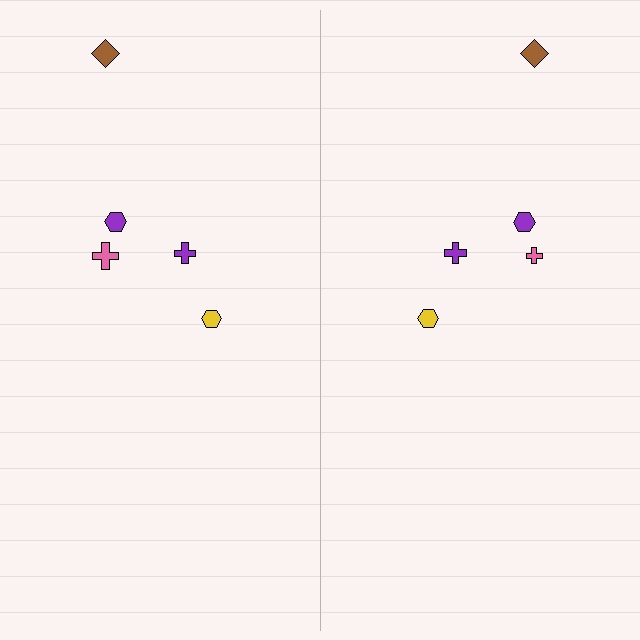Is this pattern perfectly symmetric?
No, the pattern is not perfectly symmetric. The pink cross on the right side has a different size than its mirror counterpart.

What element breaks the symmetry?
The pink cross on the right side has a different size than its mirror counterpart.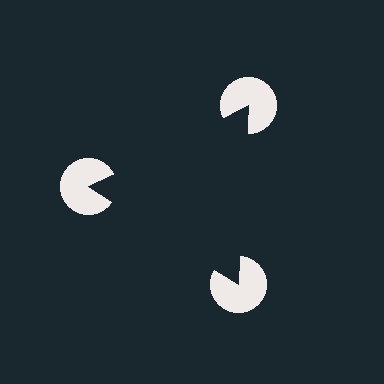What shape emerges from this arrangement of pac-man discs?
An illusory triangle — its edges are inferred from the aligned wedge cuts in the pac-man discs, not physically drawn.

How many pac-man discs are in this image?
There are 3 — one at each vertex of the illusory triangle.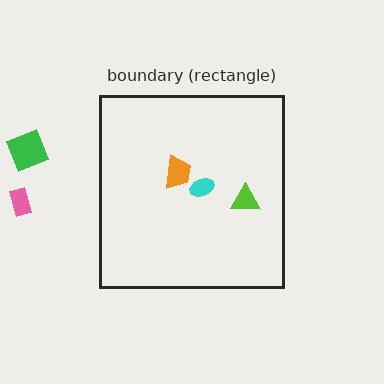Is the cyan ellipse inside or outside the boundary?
Inside.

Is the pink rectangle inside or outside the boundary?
Outside.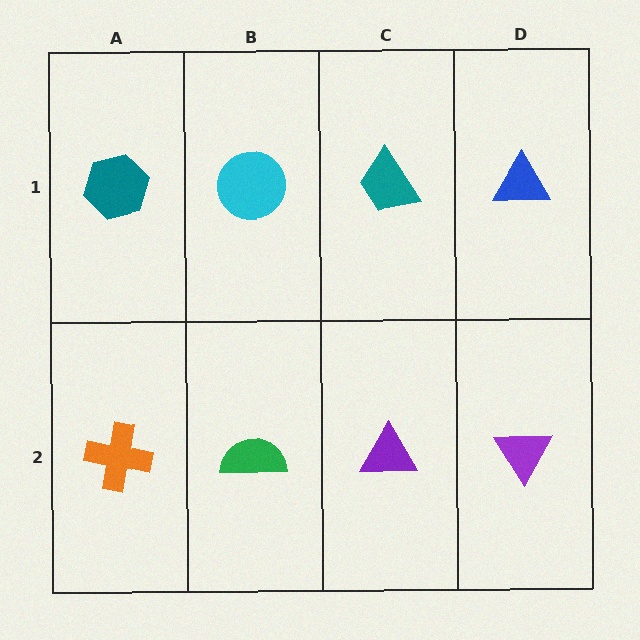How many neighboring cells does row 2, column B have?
3.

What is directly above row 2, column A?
A teal hexagon.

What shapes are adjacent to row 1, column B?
A green semicircle (row 2, column B), a teal hexagon (row 1, column A), a teal trapezoid (row 1, column C).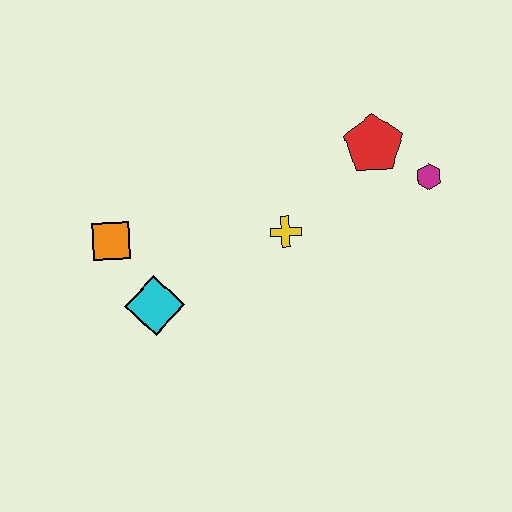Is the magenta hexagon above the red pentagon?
No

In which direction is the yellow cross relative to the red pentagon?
The yellow cross is to the left of the red pentagon.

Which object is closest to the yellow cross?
The red pentagon is closest to the yellow cross.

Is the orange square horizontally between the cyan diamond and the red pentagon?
No